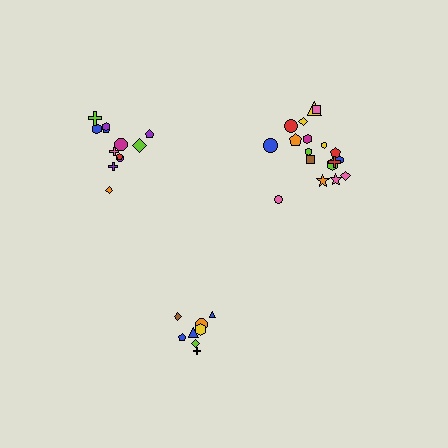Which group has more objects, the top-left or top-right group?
The top-right group.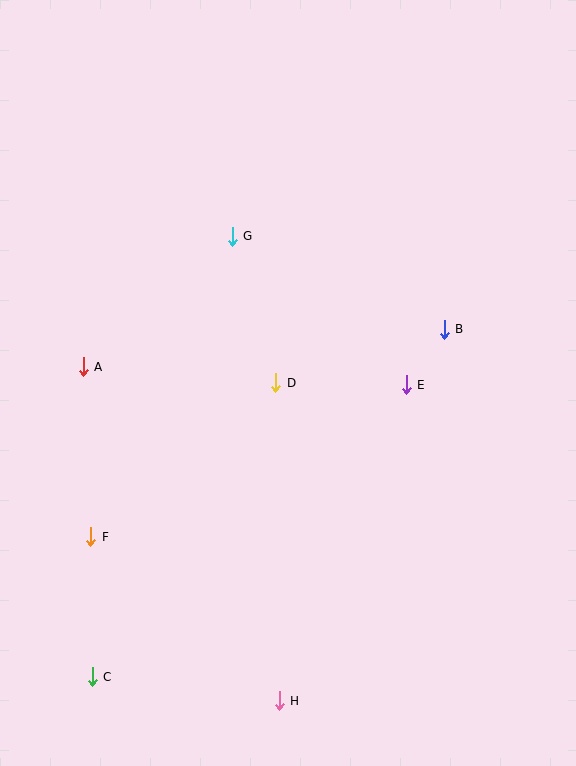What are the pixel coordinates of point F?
Point F is at (91, 537).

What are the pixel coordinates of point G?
Point G is at (232, 236).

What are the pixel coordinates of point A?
Point A is at (83, 367).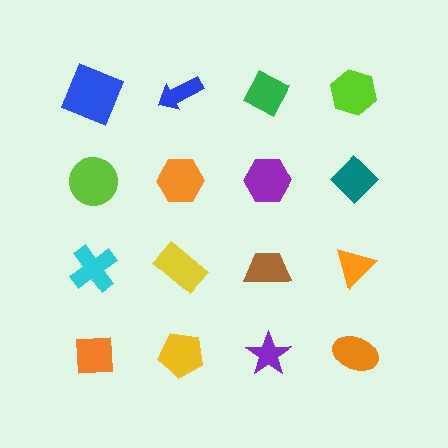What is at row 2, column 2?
An orange hexagon.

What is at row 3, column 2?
A yellow rectangle.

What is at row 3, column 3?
A brown trapezoid.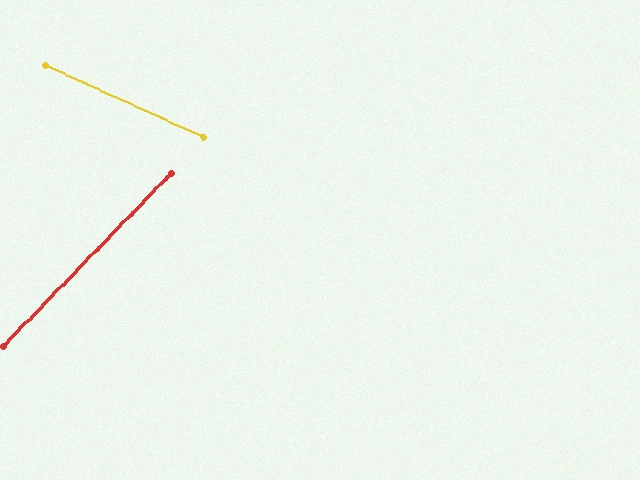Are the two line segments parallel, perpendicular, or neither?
Neither parallel nor perpendicular — they differ by about 70°.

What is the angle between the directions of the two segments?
Approximately 70 degrees.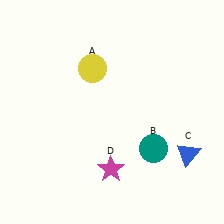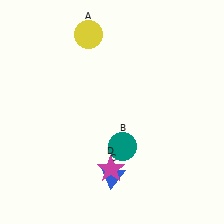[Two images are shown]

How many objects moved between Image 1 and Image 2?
3 objects moved between the two images.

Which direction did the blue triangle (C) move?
The blue triangle (C) moved left.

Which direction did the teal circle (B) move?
The teal circle (B) moved left.